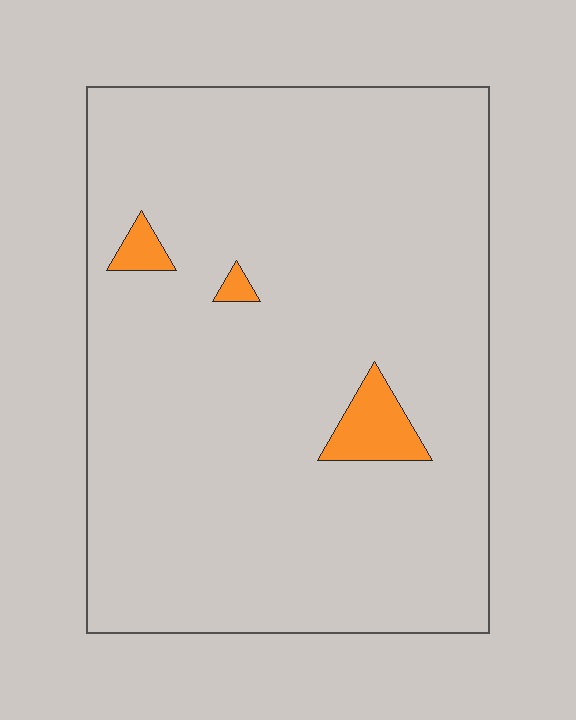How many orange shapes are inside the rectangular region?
3.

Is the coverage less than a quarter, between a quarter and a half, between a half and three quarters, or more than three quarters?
Less than a quarter.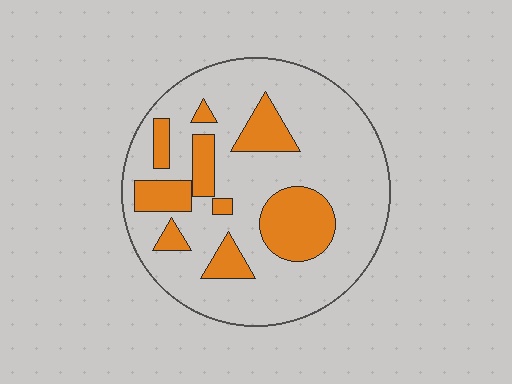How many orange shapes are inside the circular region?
9.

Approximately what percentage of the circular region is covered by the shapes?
Approximately 25%.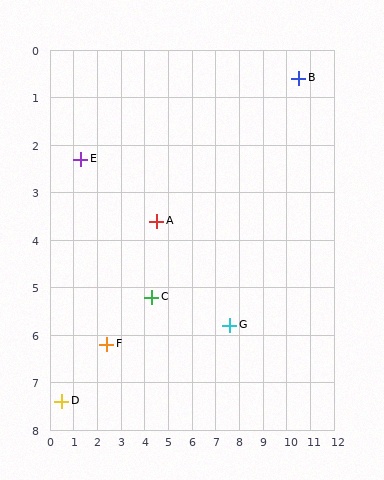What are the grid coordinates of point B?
Point B is at approximately (10.5, 0.6).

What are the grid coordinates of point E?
Point E is at approximately (1.3, 2.3).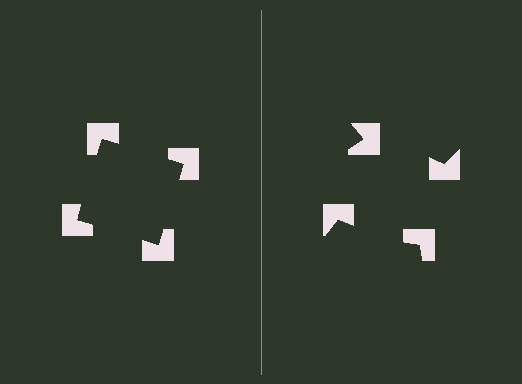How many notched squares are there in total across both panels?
8 — 4 on each side.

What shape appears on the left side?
An illusory square.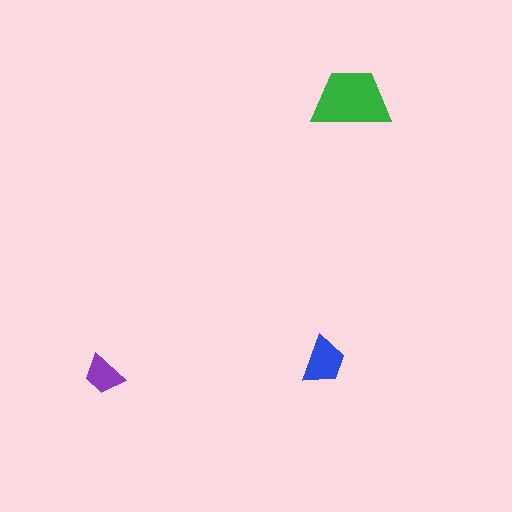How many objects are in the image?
There are 3 objects in the image.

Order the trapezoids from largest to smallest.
the green one, the blue one, the purple one.